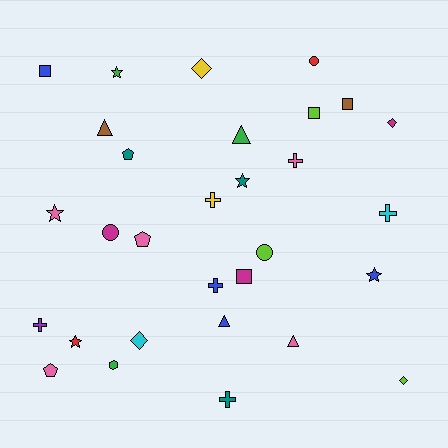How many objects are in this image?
There are 30 objects.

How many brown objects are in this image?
There are 2 brown objects.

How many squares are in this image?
There are 4 squares.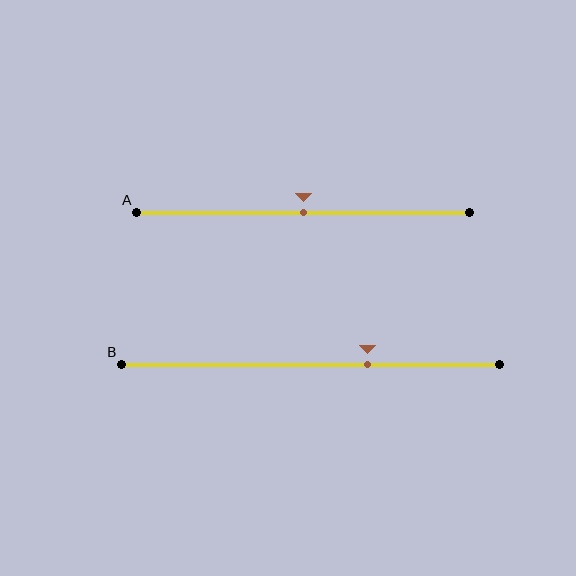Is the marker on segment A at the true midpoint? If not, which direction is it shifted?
Yes, the marker on segment A is at the true midpoint.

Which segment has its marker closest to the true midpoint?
Segment A has its marker closest to the true midpoint.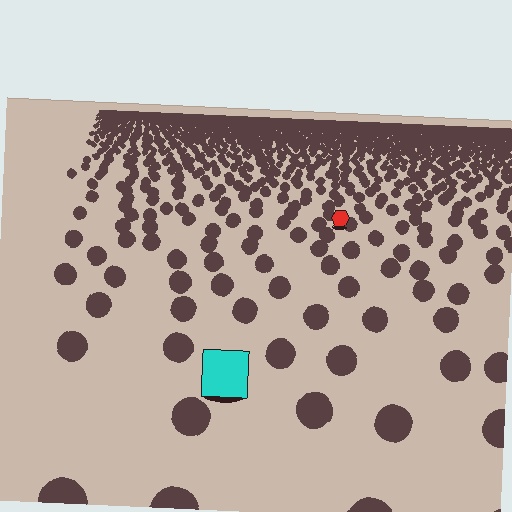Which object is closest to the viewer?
The cyan square is closest. The texture marks near it are larger and more spread out.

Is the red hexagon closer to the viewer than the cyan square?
No. The cyan square is closer — you can tell from the texture gradient: the ground texture is coarser near it.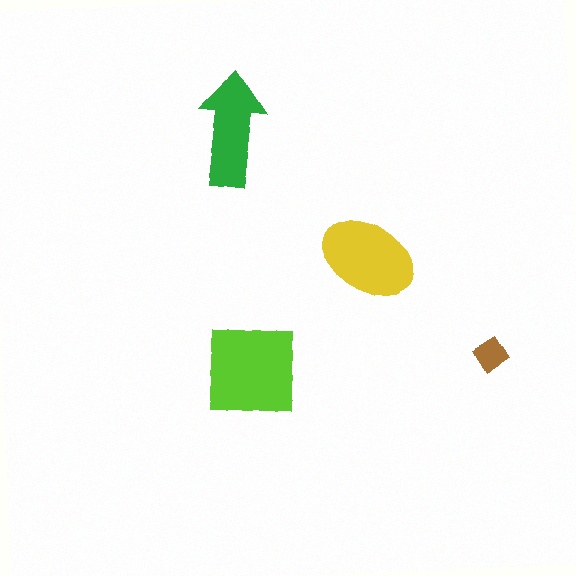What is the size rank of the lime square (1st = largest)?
1st.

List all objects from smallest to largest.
The brown diamond, the green arrow, the yellow ellipse, the lime square.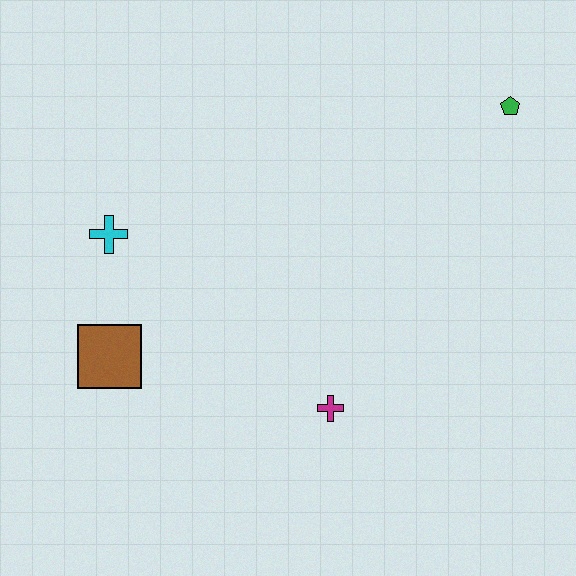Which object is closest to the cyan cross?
The brown square is closest to the cyan cross.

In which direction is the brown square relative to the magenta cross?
The brown square is to the left of the magenta cross.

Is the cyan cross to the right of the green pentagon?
No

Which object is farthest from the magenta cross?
The green pentagon is farthest from the magenta cross.